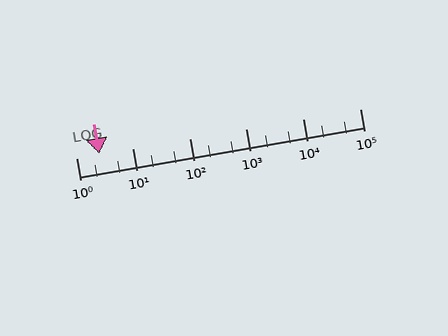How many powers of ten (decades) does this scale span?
The scale spans 5 decades, from 1 to 100000.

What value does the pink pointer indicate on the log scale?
The pointer indicates approximately 2.6.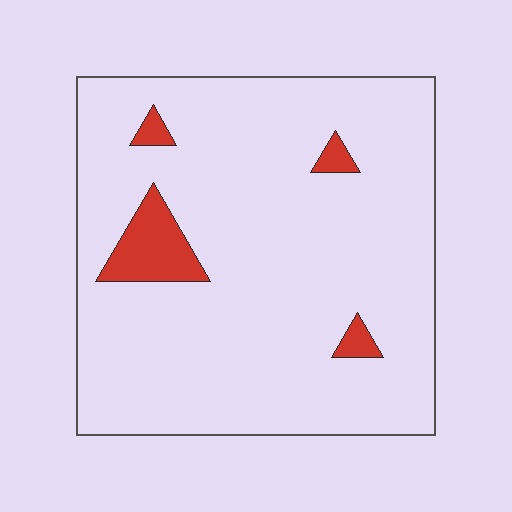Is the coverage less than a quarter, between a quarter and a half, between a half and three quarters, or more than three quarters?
Less than a quarter.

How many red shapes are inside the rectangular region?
4.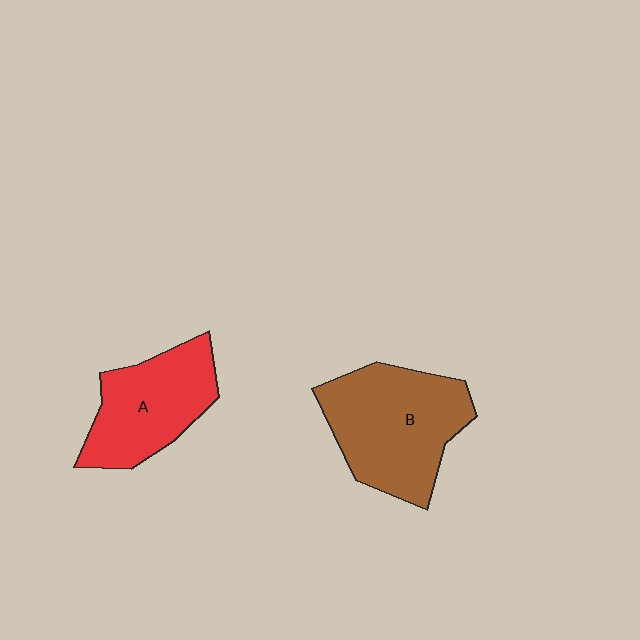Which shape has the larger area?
Shape B (brown).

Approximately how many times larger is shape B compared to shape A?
Approximately 1.3 times.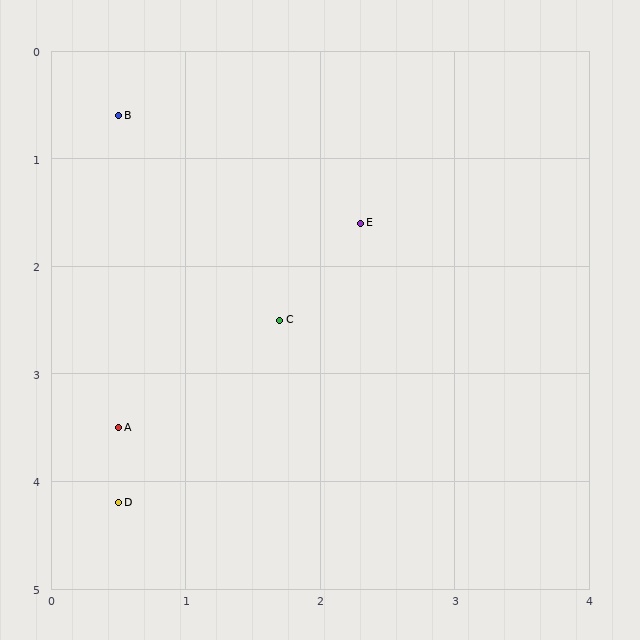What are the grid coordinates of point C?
Point C is at approximately (1.7, 2.5).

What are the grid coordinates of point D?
Point D is at approximately (0.5, 4.2).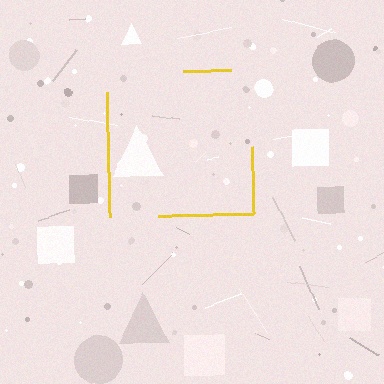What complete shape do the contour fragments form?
The contour fragments form a square.